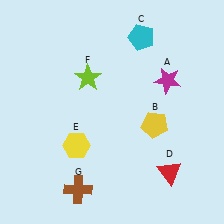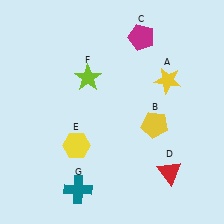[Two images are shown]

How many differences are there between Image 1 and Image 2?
There are 3 differences between the two images.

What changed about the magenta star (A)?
In Image 1, A is magenta. In Image 2, it changed to yellow.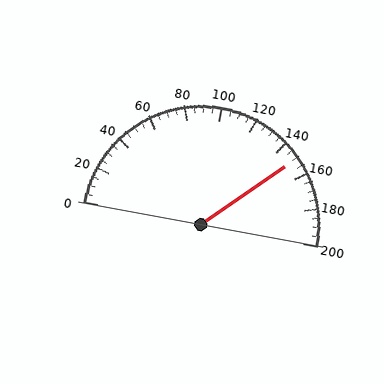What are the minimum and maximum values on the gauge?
The gauge ranges from 0 to 200.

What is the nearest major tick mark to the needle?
The nearest major tick mark is 160.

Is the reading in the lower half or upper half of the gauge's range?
The reading is in the upper half of the range (0 to 200).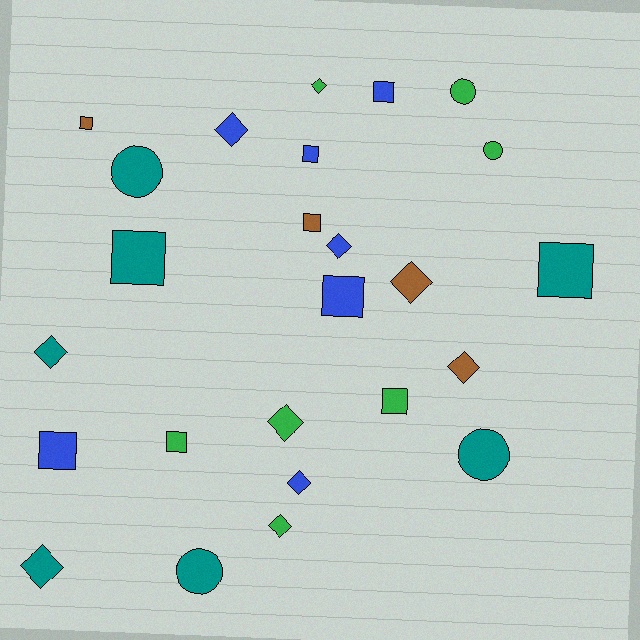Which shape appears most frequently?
Square, with 10 objects.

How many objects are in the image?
There are 25 objects.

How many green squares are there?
There are 2 green squares.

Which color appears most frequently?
Blue, with 7 objects.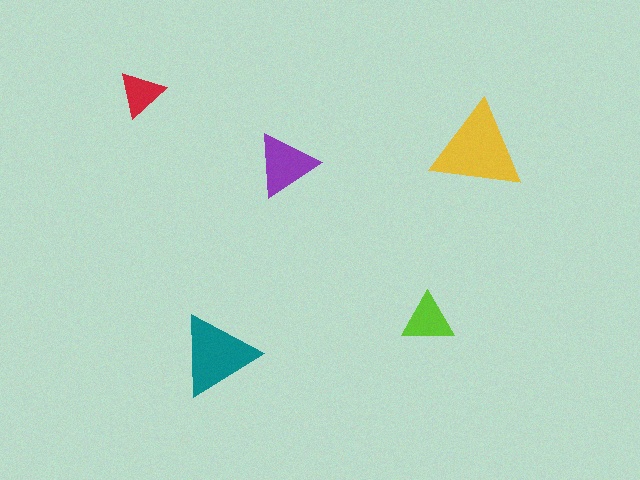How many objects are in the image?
There are 5 objects in the image.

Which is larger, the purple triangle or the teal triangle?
The teal one.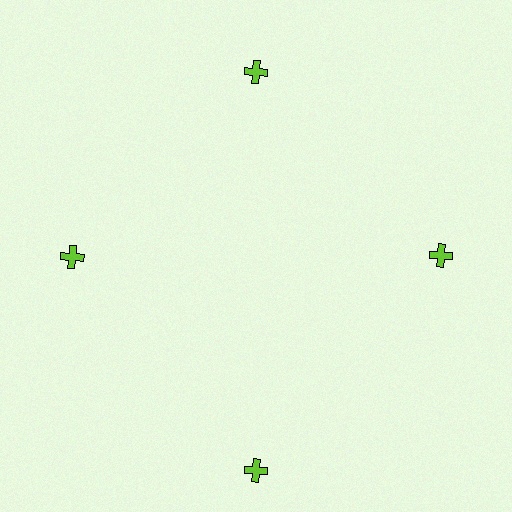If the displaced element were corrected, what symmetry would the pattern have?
It would have 4-fold rotational symmetry — the pattern would map onto itself every 90 degrees.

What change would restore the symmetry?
The symmetry would be restored by moving it inward, back onto the ring so that all 4 crosses sit at equal angles and equal distance from the center.